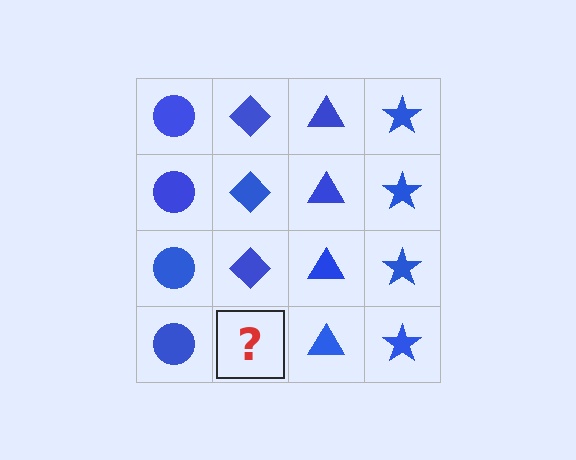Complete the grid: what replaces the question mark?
The question mark should be replaced with a blue diamond.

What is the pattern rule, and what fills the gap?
The rule is that each column has a consistent shape. The gap should be filled with a blue diamond.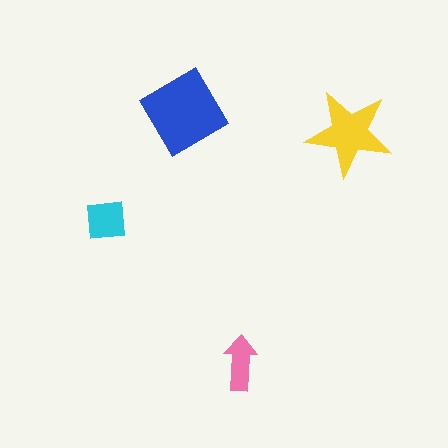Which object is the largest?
The blue diamond.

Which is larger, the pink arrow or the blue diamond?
The blue diamond.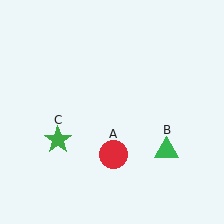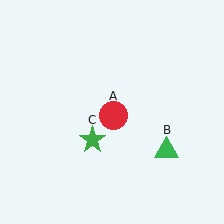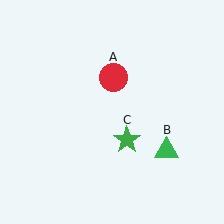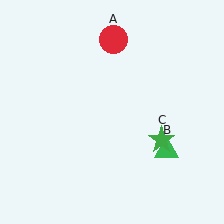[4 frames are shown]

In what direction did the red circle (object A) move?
The red circle (object A) moved up.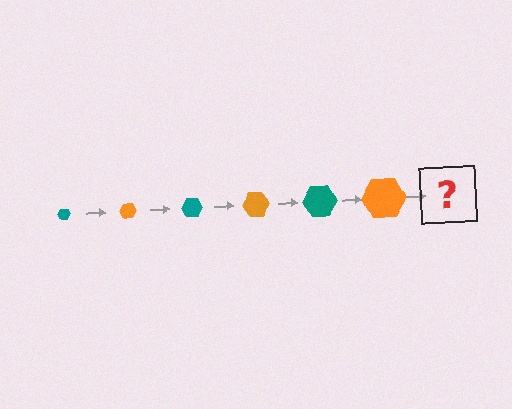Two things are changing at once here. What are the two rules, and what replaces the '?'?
The two rules are that the hexagon grows larger each step and the color cycles through teal and orange. The '?' should be a teal hexagon, larger than the previous one.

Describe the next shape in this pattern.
It should be a teal hexagon, larger than the previous one.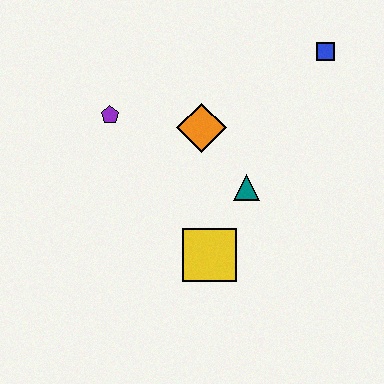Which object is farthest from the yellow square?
The blue square is farthest from the yellow square.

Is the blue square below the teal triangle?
No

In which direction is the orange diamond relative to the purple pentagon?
The orange diamond is to the right of the purple pentagon.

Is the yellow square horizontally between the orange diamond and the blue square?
Yes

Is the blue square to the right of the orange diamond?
Yes